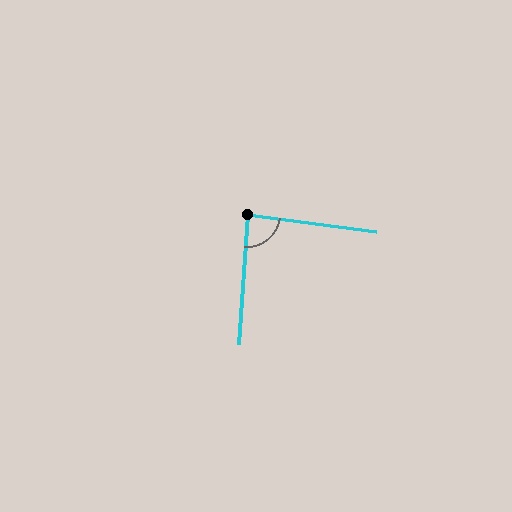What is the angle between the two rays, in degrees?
Approximately 86 degrees.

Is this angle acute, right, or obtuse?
It is approximately a right angle.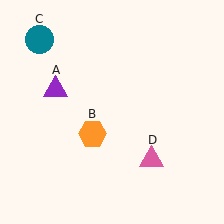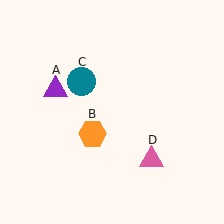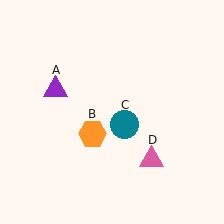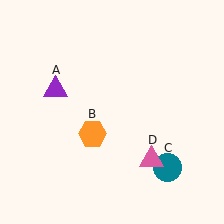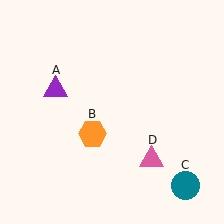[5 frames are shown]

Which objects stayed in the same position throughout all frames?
Purple triangle (object A) and orange hexagon (object B) and pink triangle (object D) remained stationary.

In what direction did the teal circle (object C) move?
The teal circle (object C) moved down and to the right.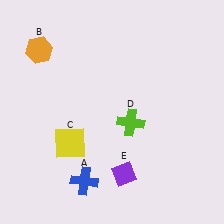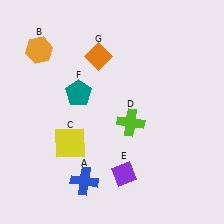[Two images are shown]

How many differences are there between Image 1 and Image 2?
There are 2 differences between the two images.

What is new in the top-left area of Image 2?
An orange diamond (G) was added in the top-left area of Image 2.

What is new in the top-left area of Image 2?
A teal pentagon (F) was added in the top-left area of Image 2.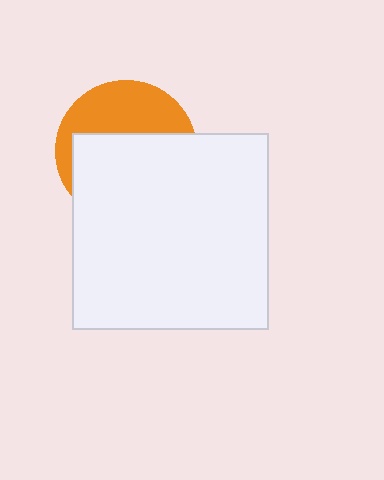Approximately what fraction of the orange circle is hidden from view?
Roughly 61% of the orange circle is hidden behind the white square.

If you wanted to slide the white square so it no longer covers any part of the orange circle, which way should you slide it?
Slide it down — that is the most direct way to separate the two shapes.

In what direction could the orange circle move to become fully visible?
The orange circle could move up. That would shift it out from behind the white square entirely.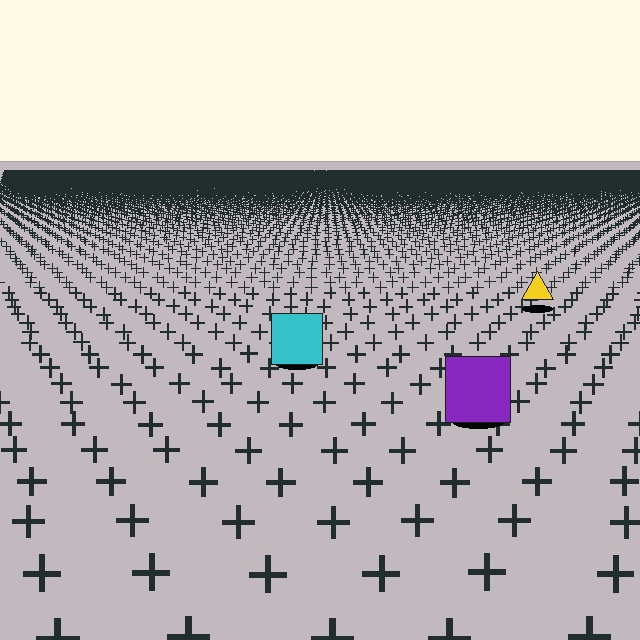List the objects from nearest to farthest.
From nearest to farthest: the purple square, the cyan square, the yellow triangle.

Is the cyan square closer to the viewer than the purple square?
No. The purple square is closer — you can tell from the texture gradient: the ground texture is coarser near it.